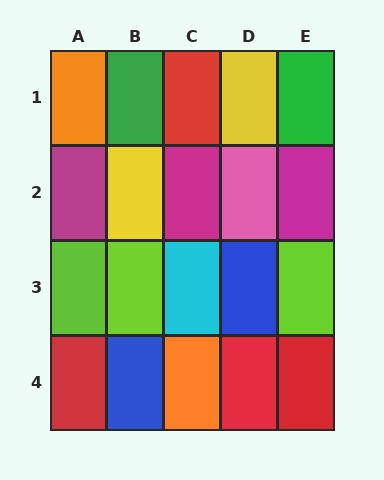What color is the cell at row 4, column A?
Red.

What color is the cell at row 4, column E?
Red.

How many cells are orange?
2 cells are orange.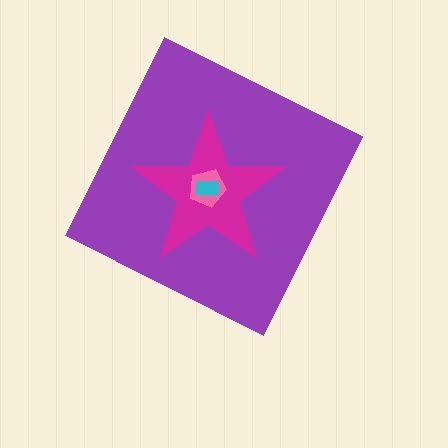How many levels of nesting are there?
4.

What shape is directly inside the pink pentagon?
The cyan rectangle.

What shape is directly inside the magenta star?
The pink pentagon.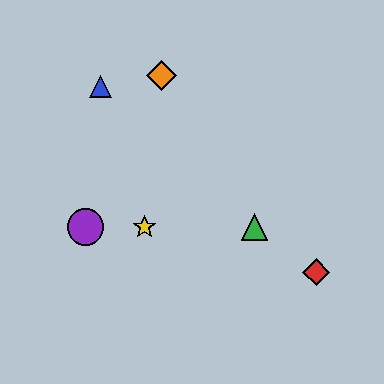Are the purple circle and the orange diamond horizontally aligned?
No, the purple circle is at y≈227 and the orange diamond is at y≈76.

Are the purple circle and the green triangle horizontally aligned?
Yes, both are at y≈227.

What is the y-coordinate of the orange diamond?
The orange diamond is at y≈76.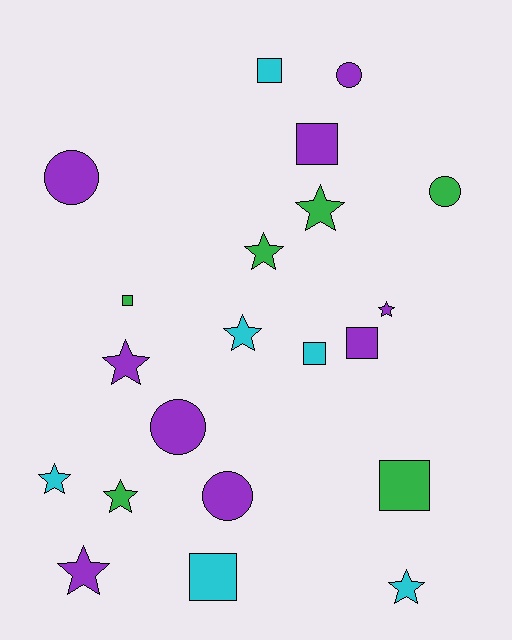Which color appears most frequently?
Purple, with 9 objects.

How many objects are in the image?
There are 21 objects.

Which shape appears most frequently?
Star, with 9 objects.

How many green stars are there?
There are 3 green stars.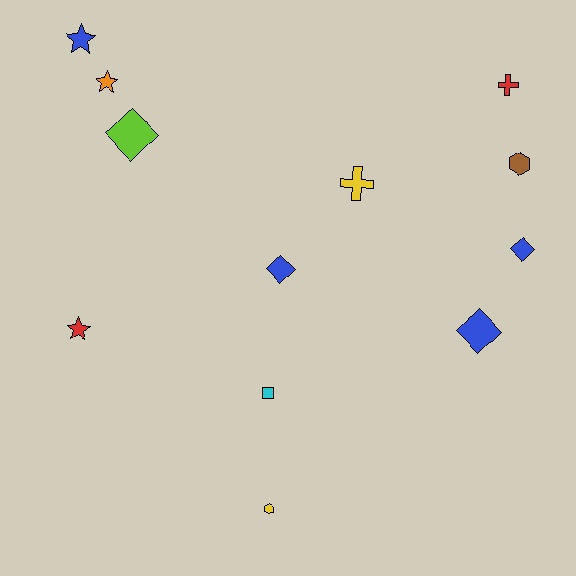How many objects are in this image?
There are 12 objects.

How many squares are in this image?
There is 1 square.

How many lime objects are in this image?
There is 1 lime object.